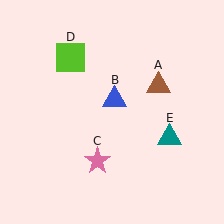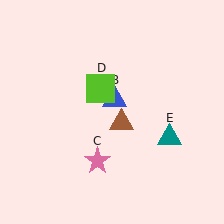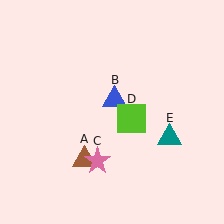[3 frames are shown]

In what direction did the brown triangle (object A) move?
The brown triangle (object A) moved down and to the left.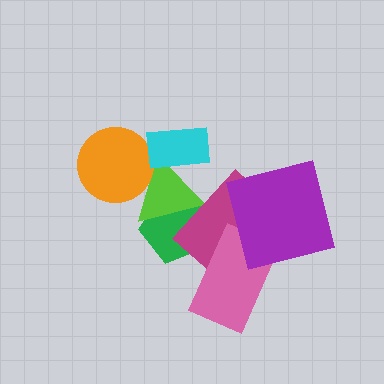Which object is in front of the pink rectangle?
The purple square is in front of the pink rectangle.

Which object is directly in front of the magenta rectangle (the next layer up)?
The pink rectangle is directly in front of the magenta rectangle.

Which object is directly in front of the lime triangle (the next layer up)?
The orange circle is directly in front of the lime triangle.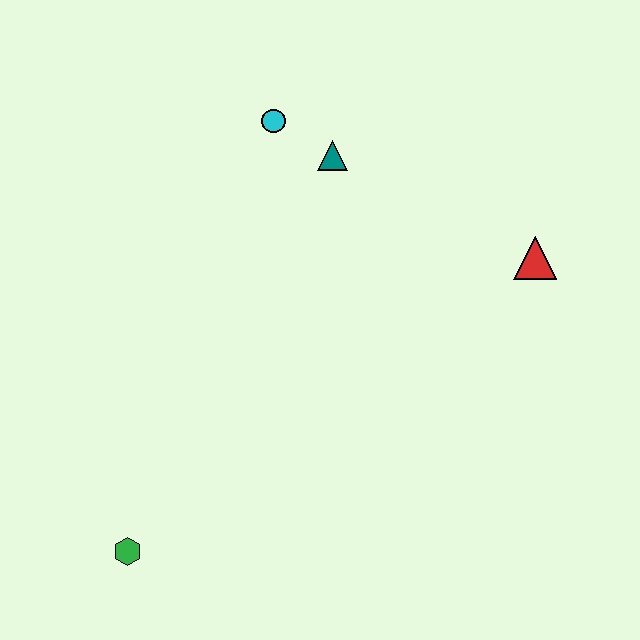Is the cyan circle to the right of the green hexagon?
Yes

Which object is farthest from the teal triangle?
The green hexagon is farthest from the teal triangle.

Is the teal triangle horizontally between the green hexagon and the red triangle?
Yes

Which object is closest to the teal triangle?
The cyan circle is closest to the teal triangle.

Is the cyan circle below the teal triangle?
No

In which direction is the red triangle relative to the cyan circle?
The red triangle is to the right of the cyan circle.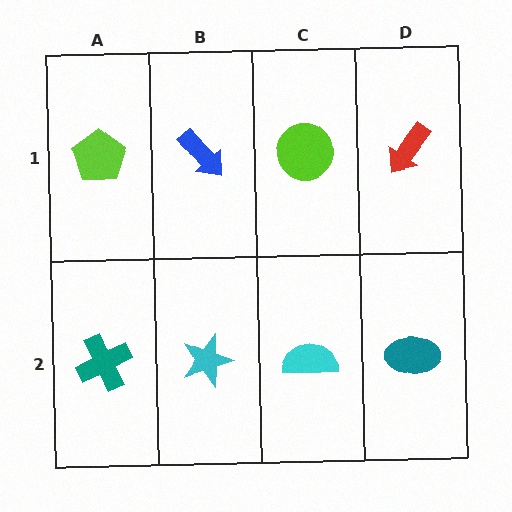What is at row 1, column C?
A lime circle.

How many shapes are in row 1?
4 shapes.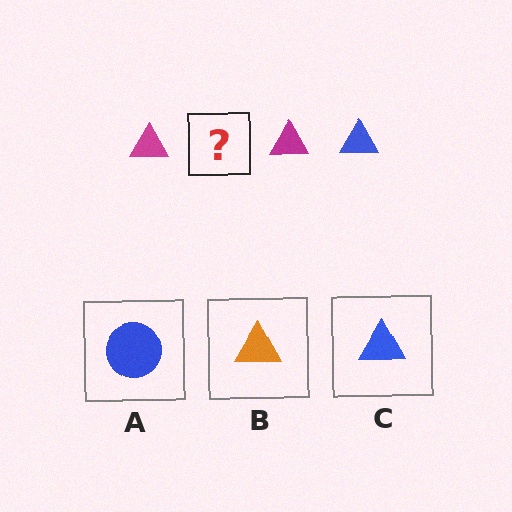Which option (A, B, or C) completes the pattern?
C.